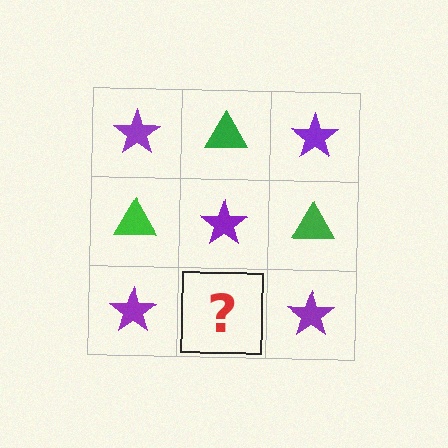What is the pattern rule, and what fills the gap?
The rule is that it alternates purple star and green triangle in a checkerboard pattern. The gap should be filled with a green triangle.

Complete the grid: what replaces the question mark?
The question mark should be replaced with a green triangle.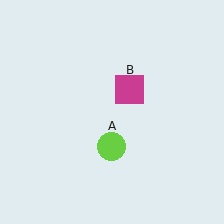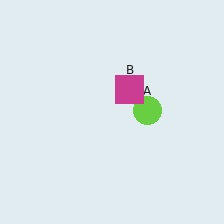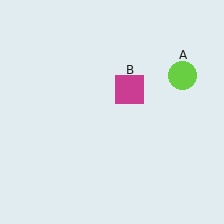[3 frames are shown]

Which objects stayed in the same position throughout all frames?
Magenta square (object B) remained stationary.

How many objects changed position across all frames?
1 object changed position: lime circle (object A).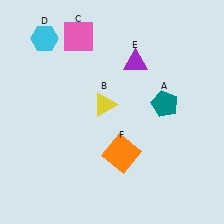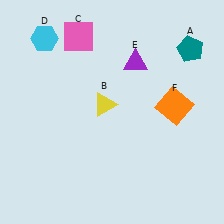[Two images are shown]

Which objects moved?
The objects that moved are: the teal pentagon (A), the orange square (F).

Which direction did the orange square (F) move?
The orange square (F) moved right.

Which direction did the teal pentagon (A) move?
The teal pentagon (A) moved up.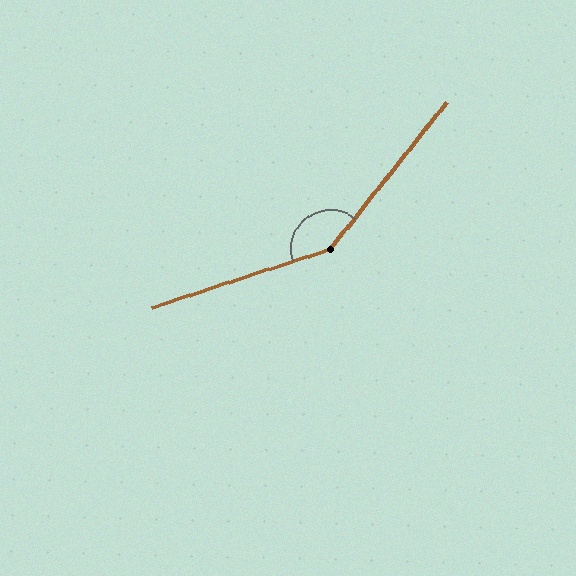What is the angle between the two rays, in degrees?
Approximately 146 degrees.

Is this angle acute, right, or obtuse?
It is obtuse.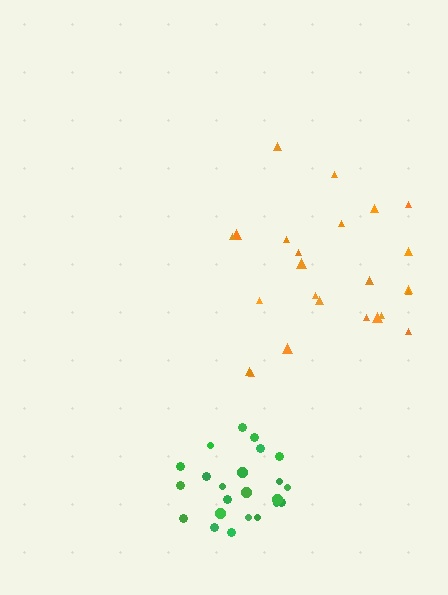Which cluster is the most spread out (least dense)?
Orange.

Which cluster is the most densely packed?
Green.